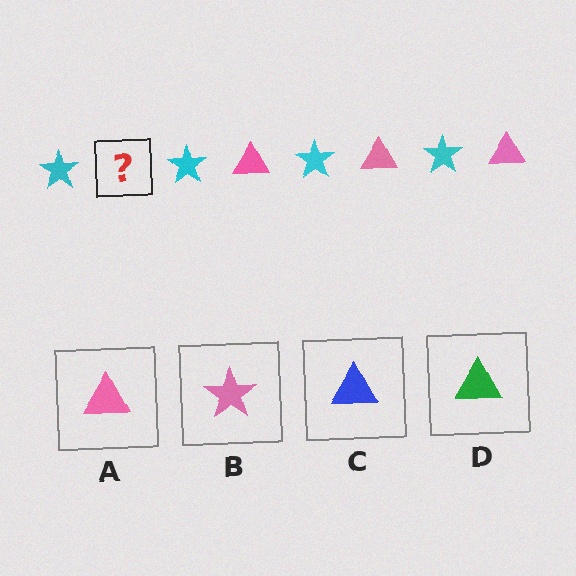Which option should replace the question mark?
Option A.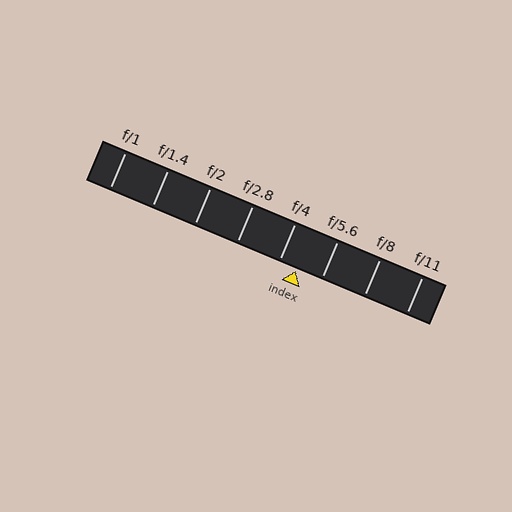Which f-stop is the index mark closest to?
The index mark is closest to f/4.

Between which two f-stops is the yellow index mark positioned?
The index mark is between f/4 and f/5.6.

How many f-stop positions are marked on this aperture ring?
There are 8 f-stop positions marked.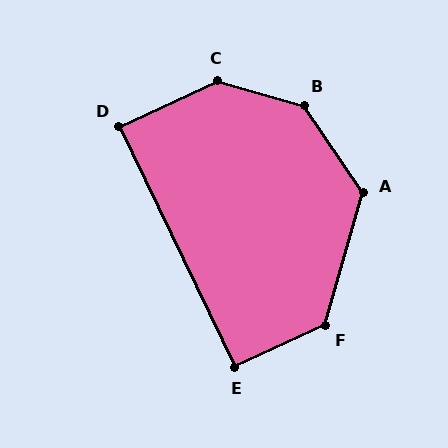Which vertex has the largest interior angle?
B, at approximately 140 degrees.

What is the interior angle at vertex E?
Approximately 91 degrees (approximately right).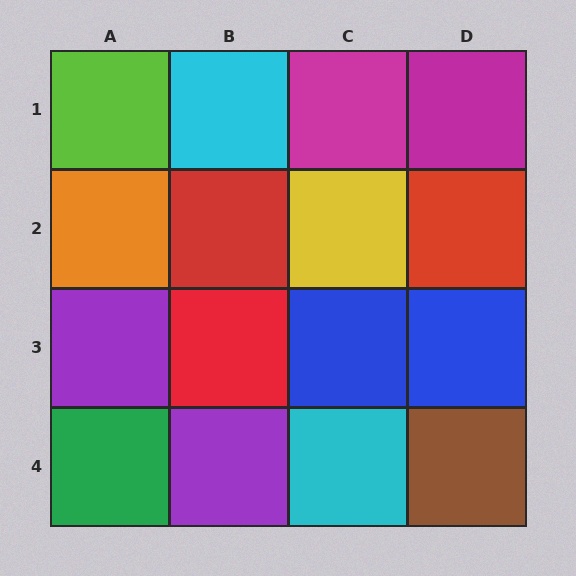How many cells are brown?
1 cell is brown.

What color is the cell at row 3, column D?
Blue.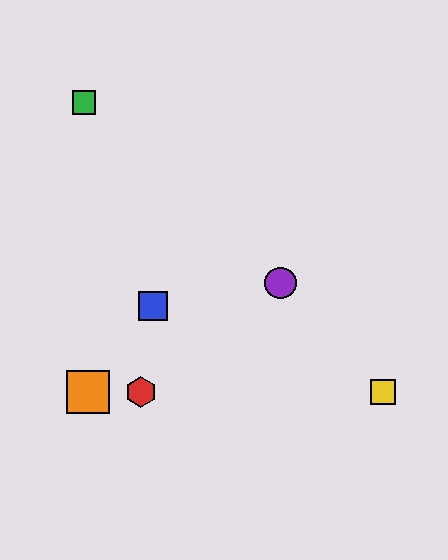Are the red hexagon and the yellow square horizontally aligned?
Yes, both are at y≈392.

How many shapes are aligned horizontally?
3 shapes (the red hexagon, the yellow square, the orange square) are aligned horizontally.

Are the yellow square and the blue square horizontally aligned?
No, the yellow square is at y≈392 and the blue square is at y≈306.